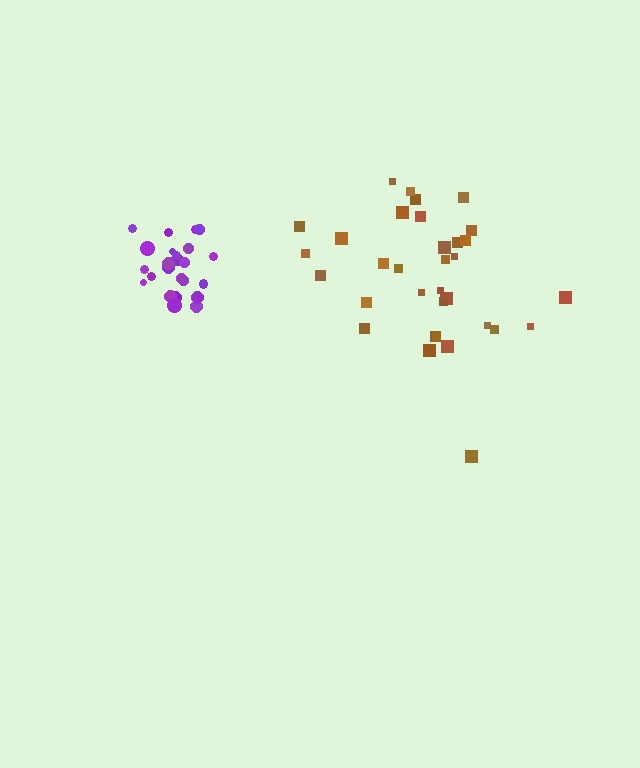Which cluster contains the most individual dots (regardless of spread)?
Brown (34).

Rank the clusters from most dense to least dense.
purple, brown.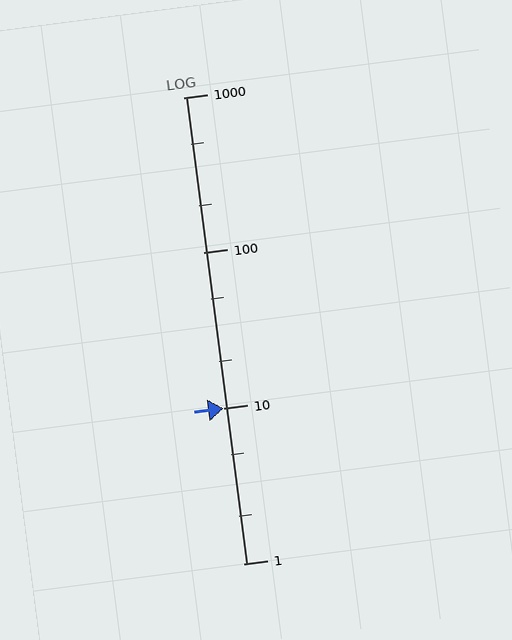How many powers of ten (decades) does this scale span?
The scale spans 3 decades, from 1 to 1000.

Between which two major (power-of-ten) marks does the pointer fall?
The pointer is between 10 and 100.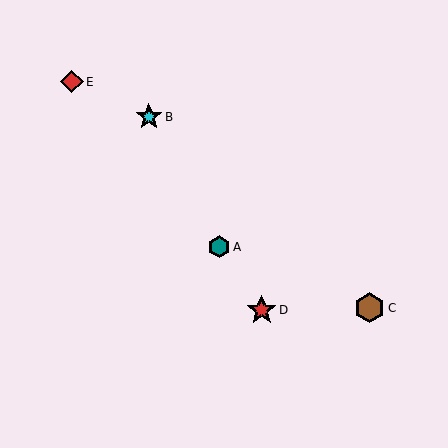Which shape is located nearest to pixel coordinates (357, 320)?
The brown hexagon (labeled C) at (370, 308) is nearest to that location.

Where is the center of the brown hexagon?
The center of the brown hexagon is at (370, 308).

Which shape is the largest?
The brown hexagon (labeled C) is the largest.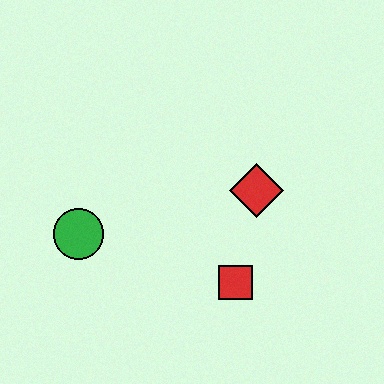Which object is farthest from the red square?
The green circle is farthest from the red square.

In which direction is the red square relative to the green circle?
The red square is to the right of the green circle.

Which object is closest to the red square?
The red diamond is closest to the red square.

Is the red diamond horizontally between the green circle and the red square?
No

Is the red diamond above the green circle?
Yes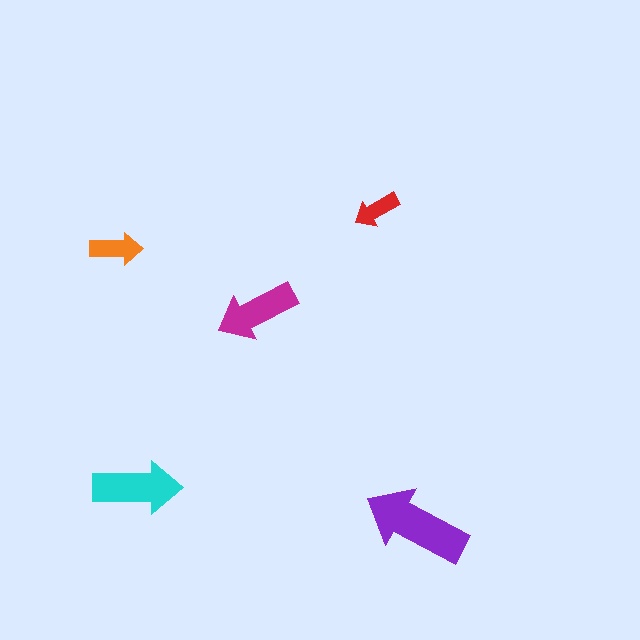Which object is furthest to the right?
The purple arrow is rightmost.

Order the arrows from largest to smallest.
the purple one, the cyan one, the magenta one, the orange one, the red one.